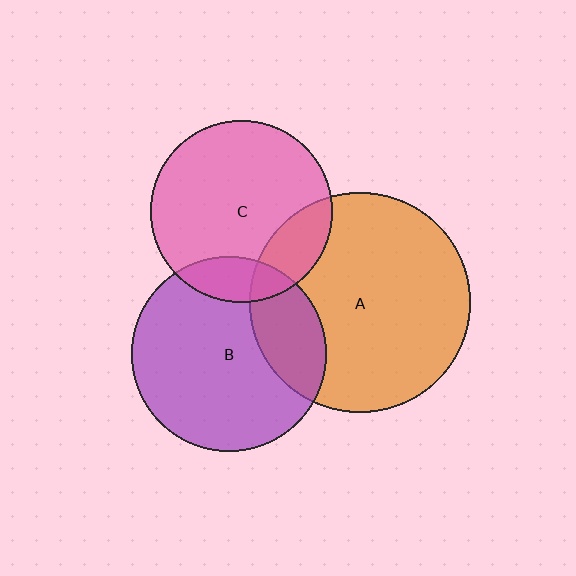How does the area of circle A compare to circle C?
Approximately 1.5 times.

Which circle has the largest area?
Circle A (orange).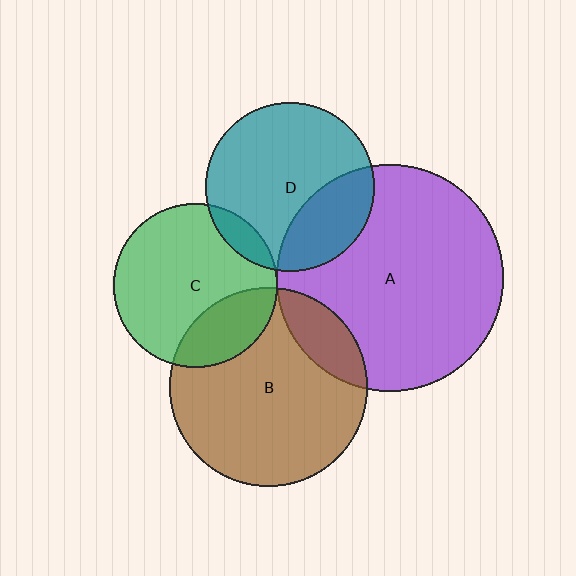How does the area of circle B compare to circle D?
Approximately 1.4 times.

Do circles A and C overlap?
Yes.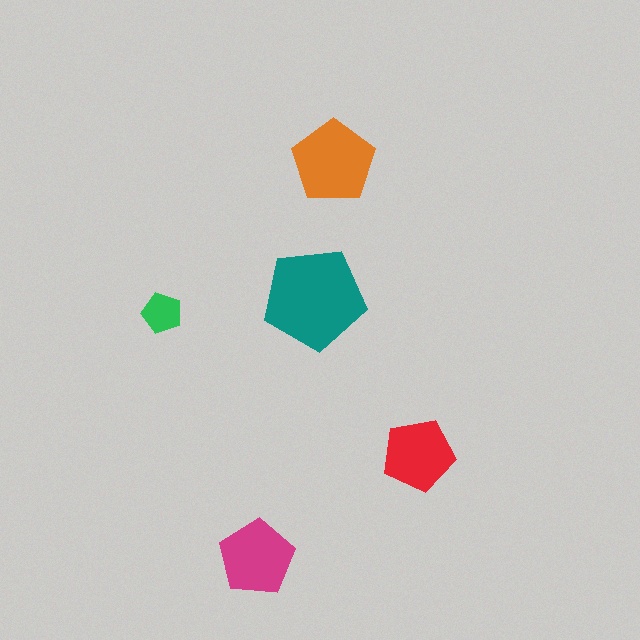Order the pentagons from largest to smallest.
the teal one, the orange one, the magenta one, the red one, the green one.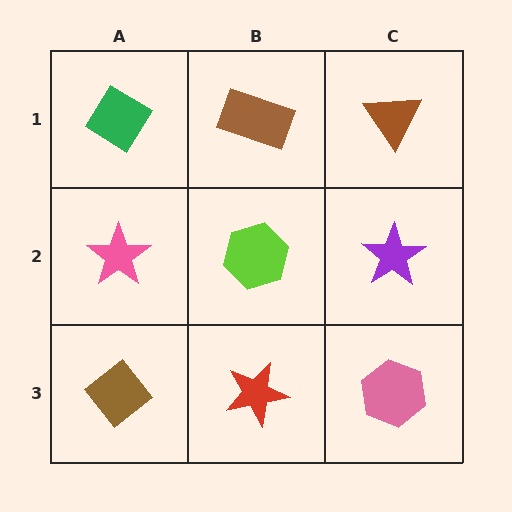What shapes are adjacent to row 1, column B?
A lime hexagon (row 2, column B), a green diamond (row 1, column A), a brown triangle (row 1, column C).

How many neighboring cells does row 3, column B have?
3.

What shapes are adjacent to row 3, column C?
A purple star (row 2, column C), a red star (row 3, column B).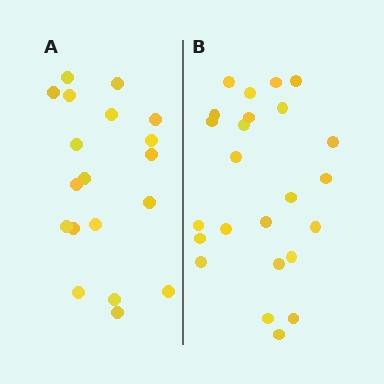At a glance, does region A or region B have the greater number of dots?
Region B (the right region) has more dots.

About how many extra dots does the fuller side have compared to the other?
Region B has about 5 more dots than region A.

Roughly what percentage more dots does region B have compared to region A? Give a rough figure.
About 25% more.